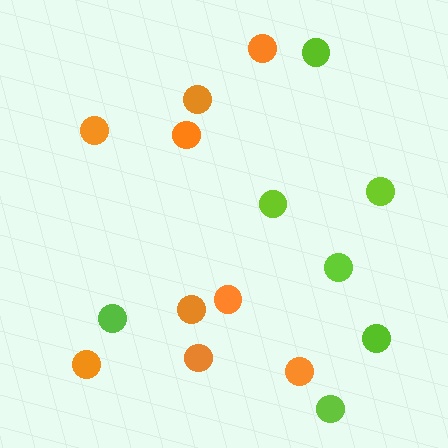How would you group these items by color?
There are 2 groups: one group of orange circles (9) and one group of lime circles (7).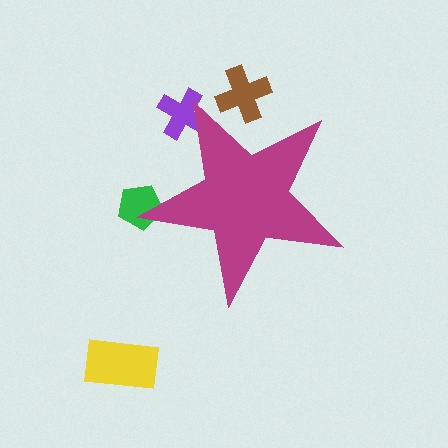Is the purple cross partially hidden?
Yes, the purple cross is partially hidden behind the magenta star.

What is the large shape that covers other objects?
A magenta star.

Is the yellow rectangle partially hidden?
No, the yellow rectangle is fully visible.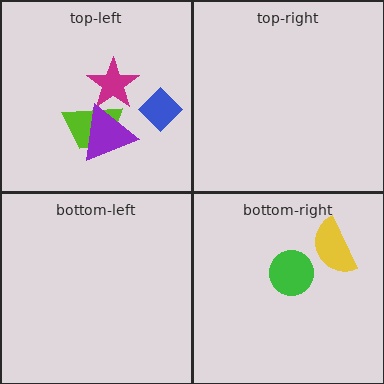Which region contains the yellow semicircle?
The bottom-right region.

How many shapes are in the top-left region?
4.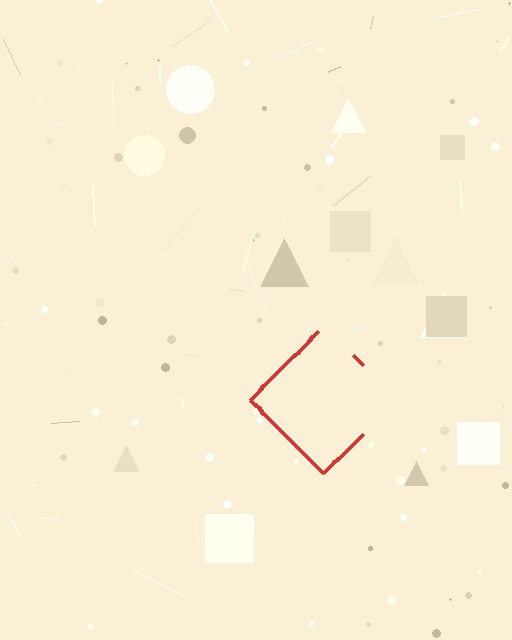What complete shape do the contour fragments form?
The contour fragments form a diamond.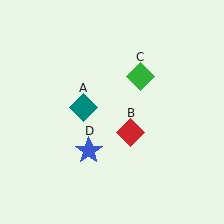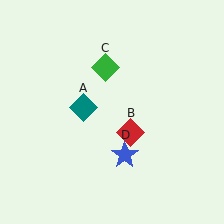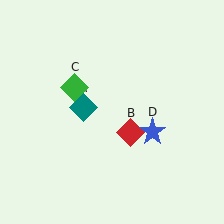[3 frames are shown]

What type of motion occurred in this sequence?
The green diamond (object C), blue star (object D) rotated counterclockwise around the center of the scene.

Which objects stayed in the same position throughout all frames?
Teal diamond (object A) and red diamond (object B) remained stationary.